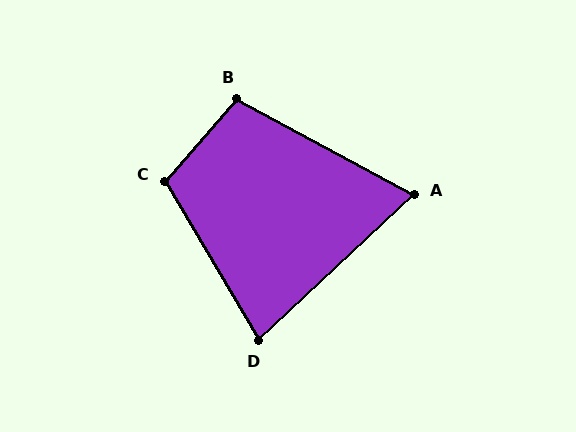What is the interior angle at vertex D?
Approximately 77 degrees (acute).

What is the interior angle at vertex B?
Approximately 103 degrees (obtuse).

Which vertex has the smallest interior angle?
A, at approximately 72 degrees.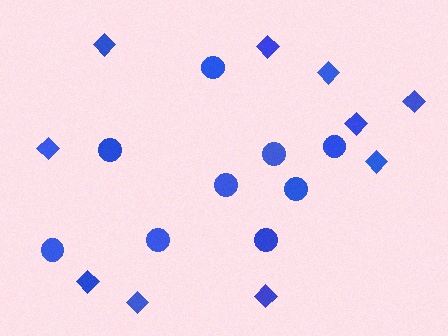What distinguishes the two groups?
There are 2 groups: one group of diamonds (10) and one group of circles (9).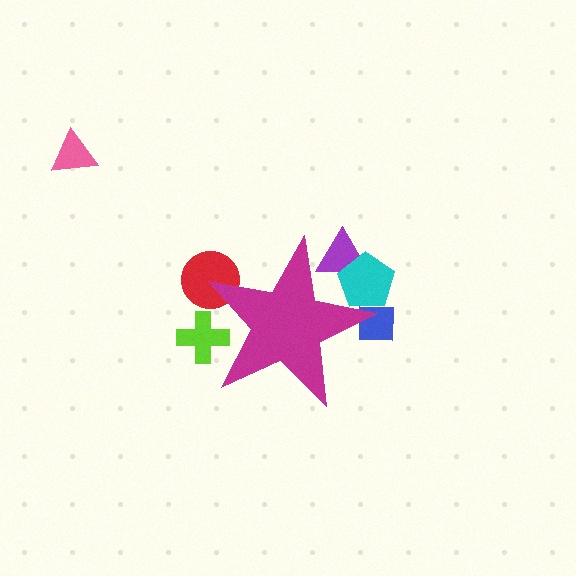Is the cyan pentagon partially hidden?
Yes, the cyan pentagon is partially hidden behind the magenta star.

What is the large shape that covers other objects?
A magenta star.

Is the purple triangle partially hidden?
Yes, the purple triangle is partially hidden behind the magenta star.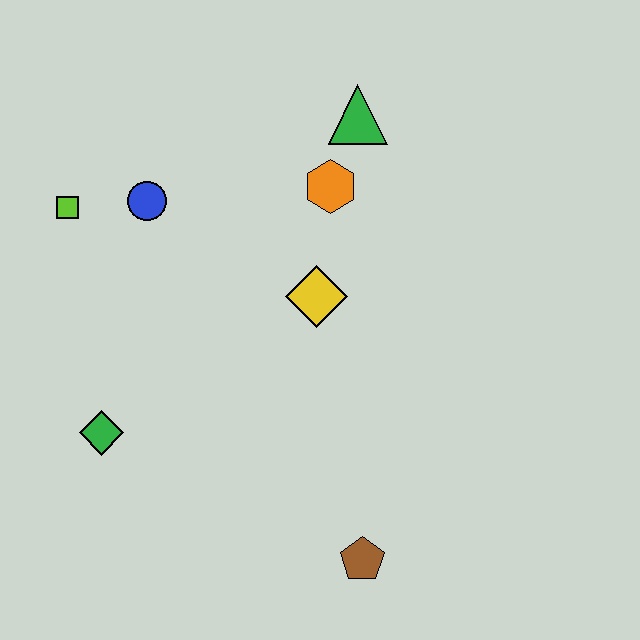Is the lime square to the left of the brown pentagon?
Yes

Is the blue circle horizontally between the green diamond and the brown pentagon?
Yes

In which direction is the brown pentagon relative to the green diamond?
The brown pentagon is to the right of the green diamond.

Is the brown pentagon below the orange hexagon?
Yes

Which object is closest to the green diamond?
The lime square is closest to the green diamond.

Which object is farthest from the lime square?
The brown pentagon is farthest from the lime square.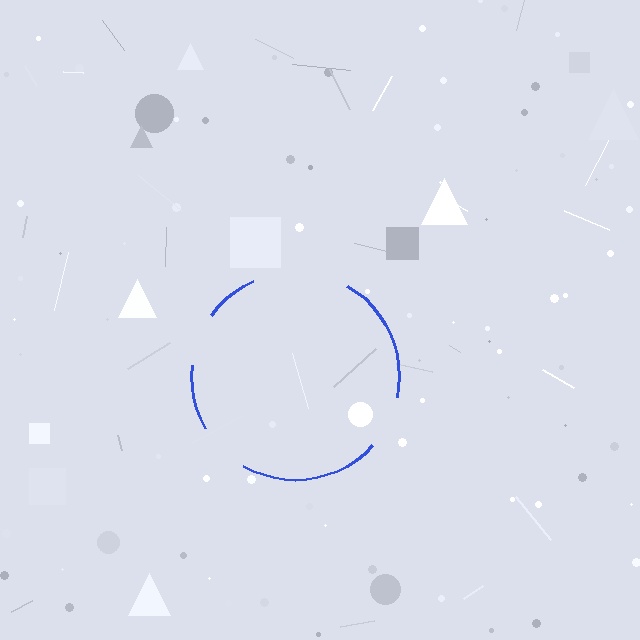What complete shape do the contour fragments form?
The contour fragments form a circle.